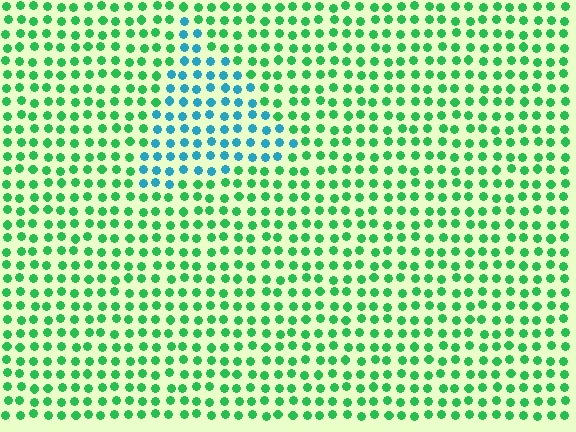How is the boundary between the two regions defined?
The boundary is defined purely by a slight shift in hue (about 55 degrees). Spacing, size, and orientation are identical on both sides.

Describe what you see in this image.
The image is filled with small green elements in a uniform arrangement. A triangle-shaped region is visible where the elements are tinted to a slightly different hue, forming a subtle color boundary.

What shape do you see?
I see a triangle.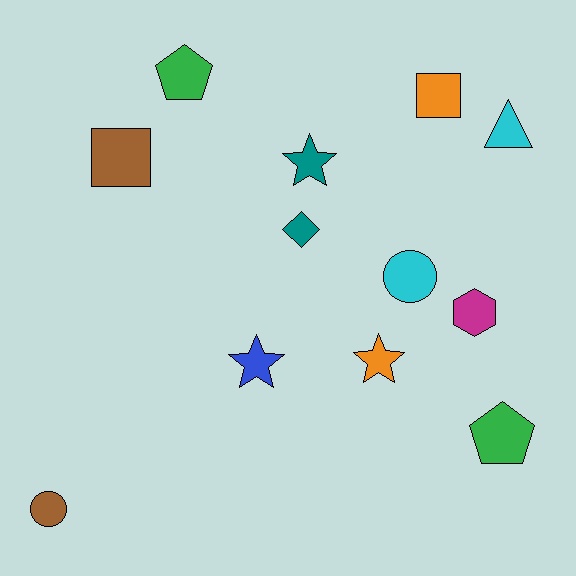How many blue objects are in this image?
There is 1 blue object.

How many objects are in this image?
There are 12 objects.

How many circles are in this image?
There are 2 circles.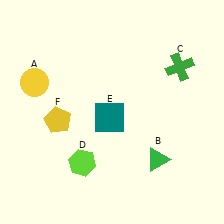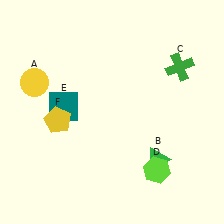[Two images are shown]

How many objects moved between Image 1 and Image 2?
2 objects moved between the two images.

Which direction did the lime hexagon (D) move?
The lime hexagon (D) moved right.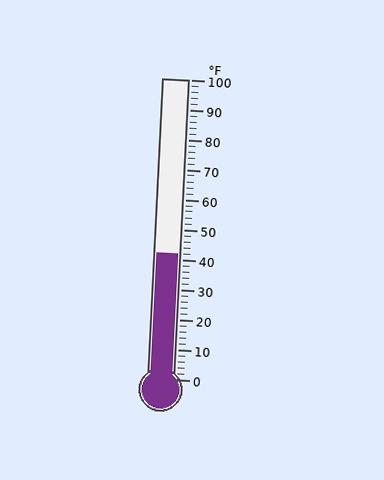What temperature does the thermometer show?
The thermometer shows approximately 42°F.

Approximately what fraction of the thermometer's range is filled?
The thermometer is filled to approximately 40% of its range.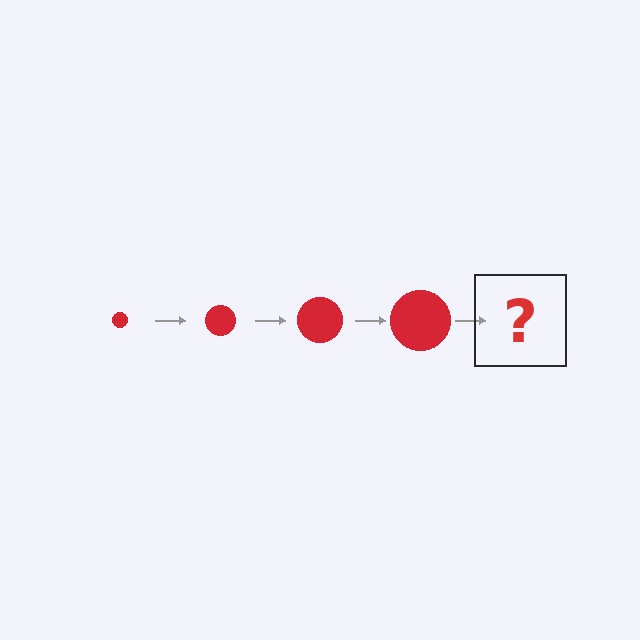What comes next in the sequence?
The next element should be a red circle, larger than the previous one.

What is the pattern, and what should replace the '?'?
The pattern is that the circle gets progressively larger each step. The '?' should be a red circle, larger than the previous one.